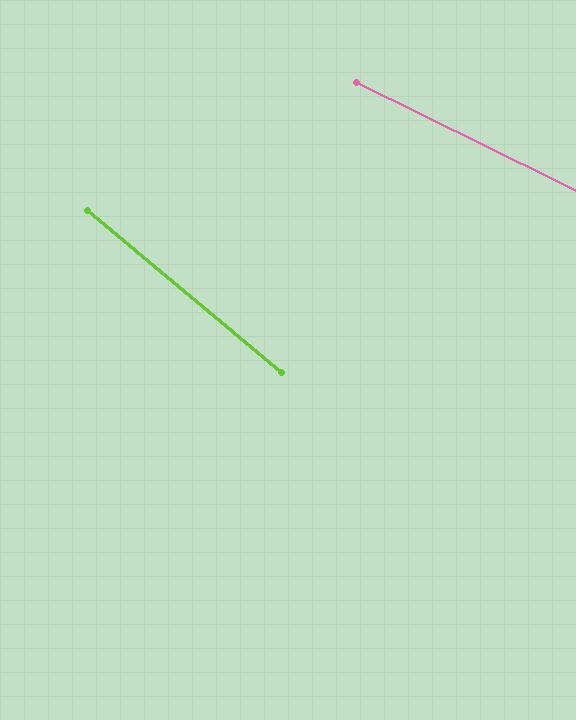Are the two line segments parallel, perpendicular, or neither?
Neither parallel nor perpendicular — they differ by about 14°.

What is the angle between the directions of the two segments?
Approximately 14 degrees.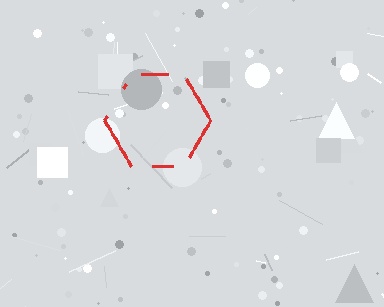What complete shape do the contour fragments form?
The contour fragments form a hexagon.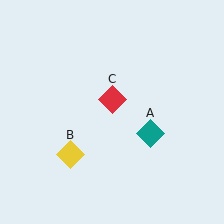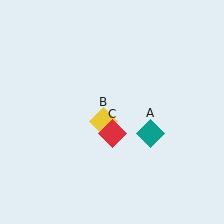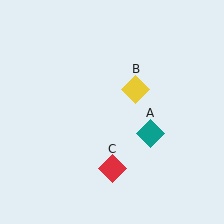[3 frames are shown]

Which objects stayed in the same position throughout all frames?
Teal diamond (object A) remained stationary.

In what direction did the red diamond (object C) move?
The red diamond (object C) moved down.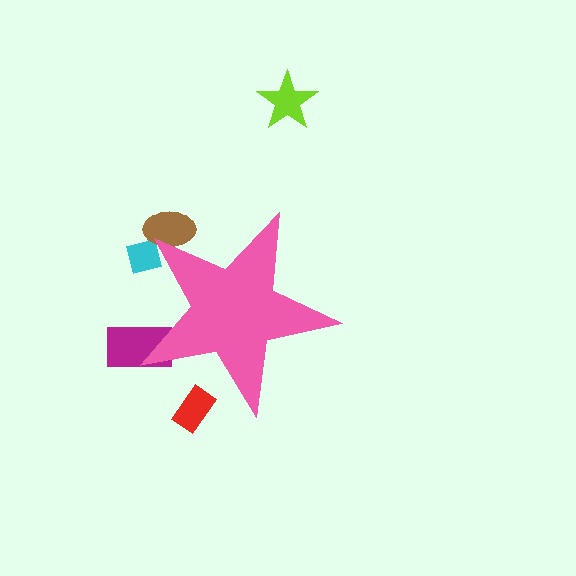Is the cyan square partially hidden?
Yes, the cyan square is partially hidden behind the pink star.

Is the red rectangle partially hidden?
Yes, the red rectangle is partially hidden behind the pink star.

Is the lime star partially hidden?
No, the lime star is fully visible.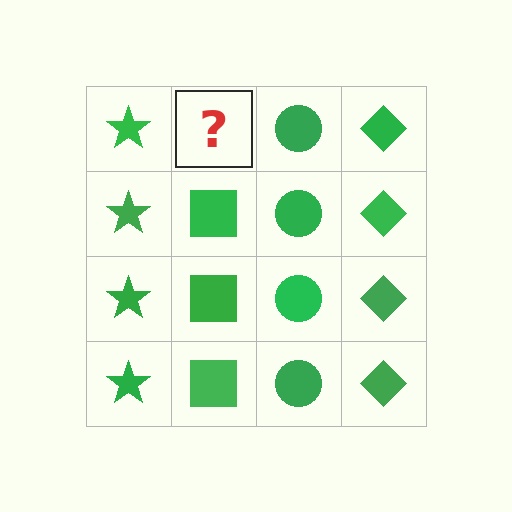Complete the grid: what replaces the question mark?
The question mark should be replaced with a green square.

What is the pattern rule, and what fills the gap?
The rule is that each column has a consistent shape. The gap should be filled with a green square.